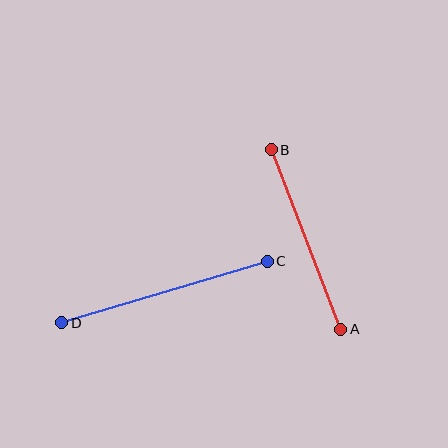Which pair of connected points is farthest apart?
Points C and D are farthest apart.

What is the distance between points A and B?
The distance is approximately 193 pixels.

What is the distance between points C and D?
The distance is approximately 214 pixels.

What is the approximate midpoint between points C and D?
The midpoint is at approximately (164, 292) pixels.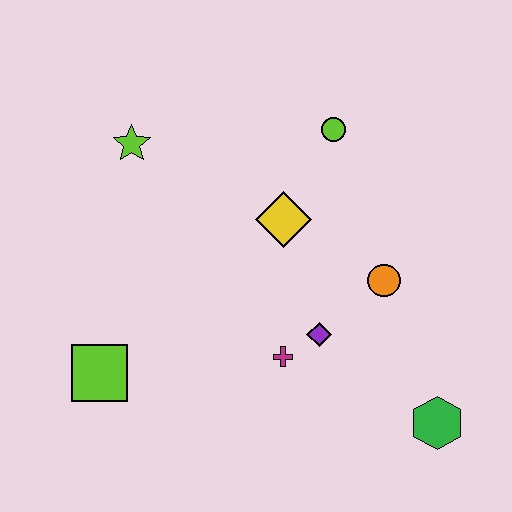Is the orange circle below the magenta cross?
No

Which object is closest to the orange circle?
The purple diamond is closest to the orange circle.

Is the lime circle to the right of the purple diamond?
Yes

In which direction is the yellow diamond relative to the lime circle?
The yellow diamond is below the lime circle.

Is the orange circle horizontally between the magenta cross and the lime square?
No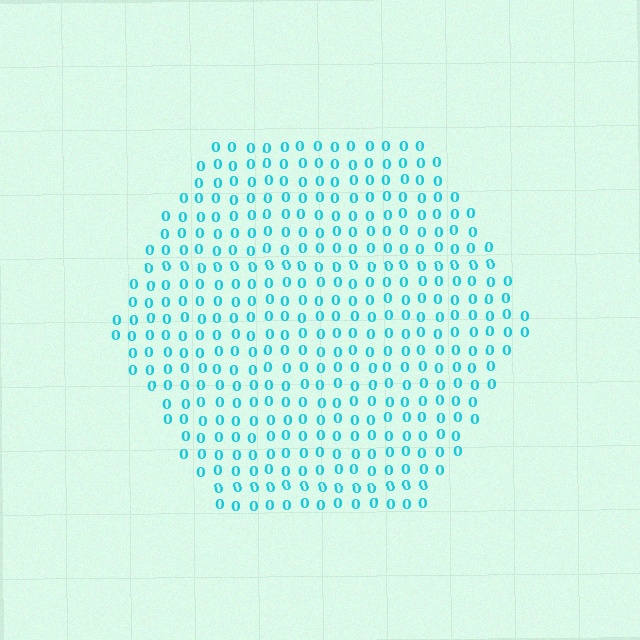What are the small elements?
The small elements are digit 0's.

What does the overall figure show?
The overall figure shows a hexagon.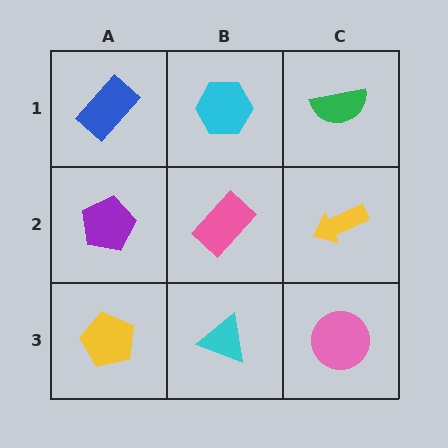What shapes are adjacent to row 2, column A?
A blue rectangle (row 1, column A), a yellow pentagon (row 3, column A), a pink rectangle (row 2, column B).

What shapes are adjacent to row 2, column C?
A green semicircle (row 1, column C), a pink circle (row 3, column C), a pink rectangle (row 2, column B).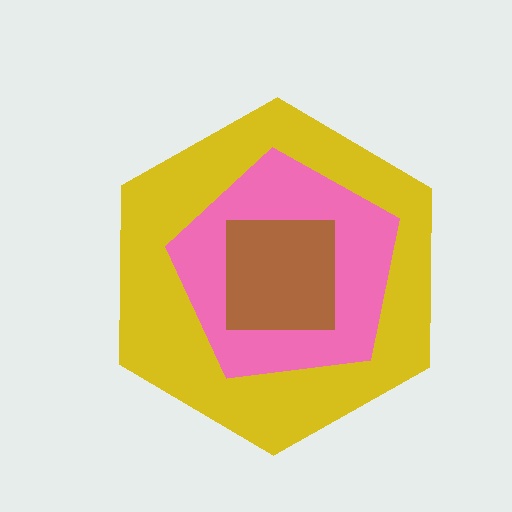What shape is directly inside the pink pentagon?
The brown square.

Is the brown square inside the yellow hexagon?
Yes.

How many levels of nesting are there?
3.